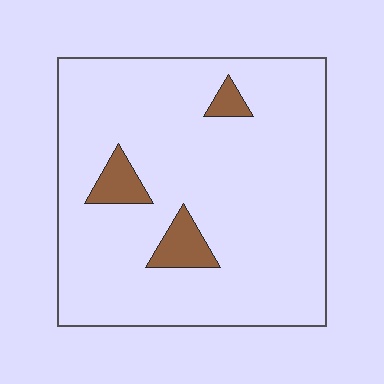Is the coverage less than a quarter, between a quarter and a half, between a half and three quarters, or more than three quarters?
Less than a quarter.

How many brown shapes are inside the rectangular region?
3.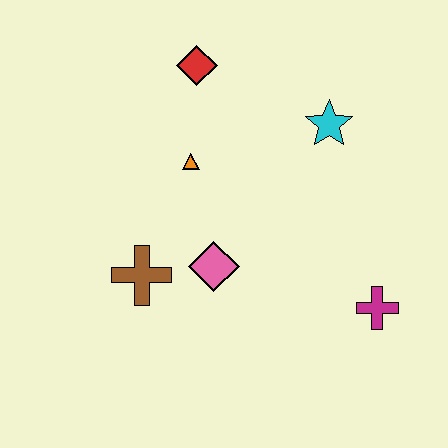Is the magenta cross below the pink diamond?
Yes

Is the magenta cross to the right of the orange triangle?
Yes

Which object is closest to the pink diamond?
The brown cross is closest to the pink diamond.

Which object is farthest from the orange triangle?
The magenta cross is farthest from the orange triangle.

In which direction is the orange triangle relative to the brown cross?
The orange triangle is above the brown cross.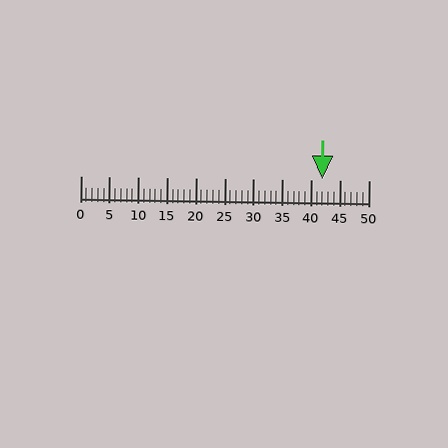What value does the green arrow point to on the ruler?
The green arrow points to approximately 42.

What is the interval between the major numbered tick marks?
The major tick marks are spaced 5 units apart.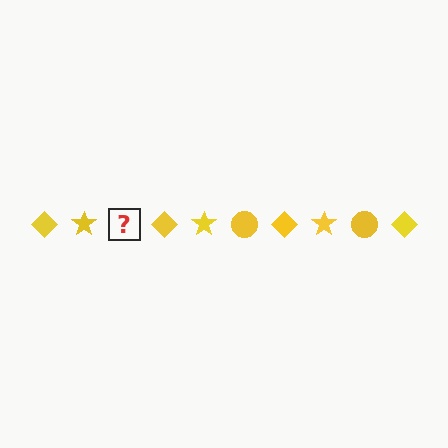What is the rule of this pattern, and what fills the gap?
The rule is that the pattern cycles through diamond, star, circle shapes in yellow. The gap should be filled with a yellow circle.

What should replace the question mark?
The question mark should be replaced with a yellow circle.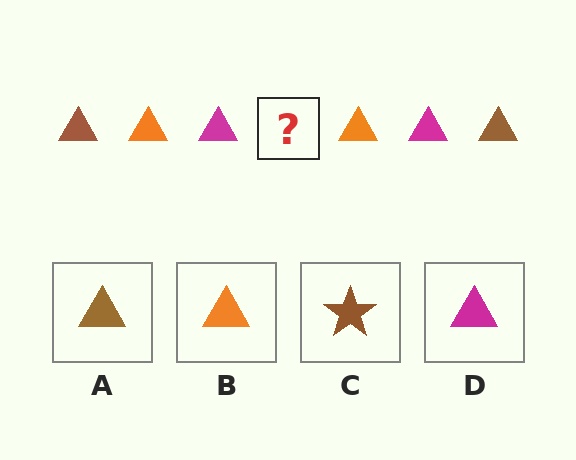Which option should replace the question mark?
Option A.